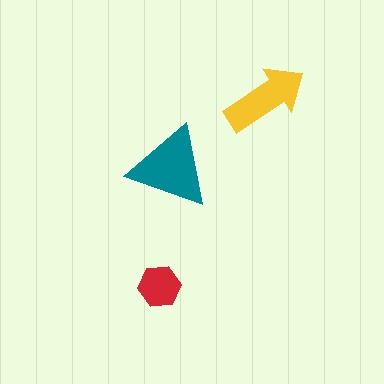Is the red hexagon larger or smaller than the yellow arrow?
Smaller.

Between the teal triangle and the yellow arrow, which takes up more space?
The teal triangle.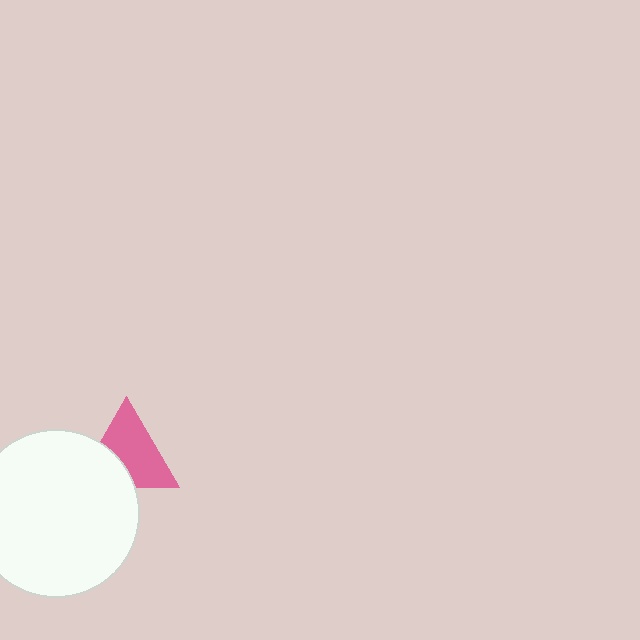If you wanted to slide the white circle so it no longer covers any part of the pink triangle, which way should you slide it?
Slide it toward the lower-left — that is the most direct way to separate the two shapes.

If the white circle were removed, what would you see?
You would see the complete pink triangle.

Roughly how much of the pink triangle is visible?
Most of it is visible (roughly 67%).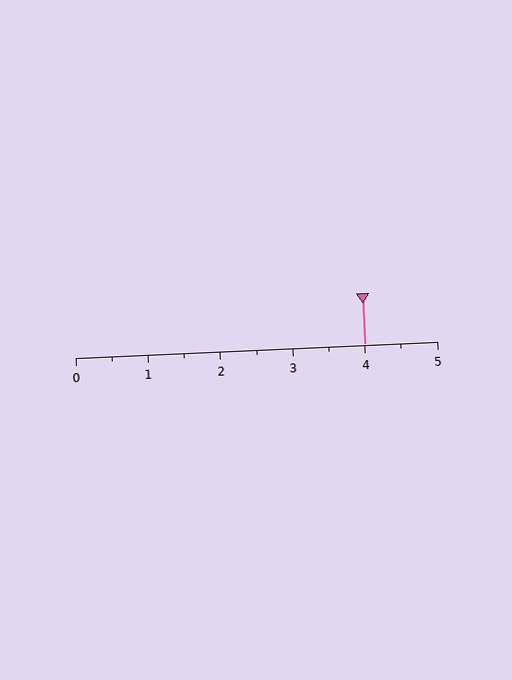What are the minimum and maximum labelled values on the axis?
The axis runs from 0 to 5.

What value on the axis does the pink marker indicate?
The marker indicates approximately 4.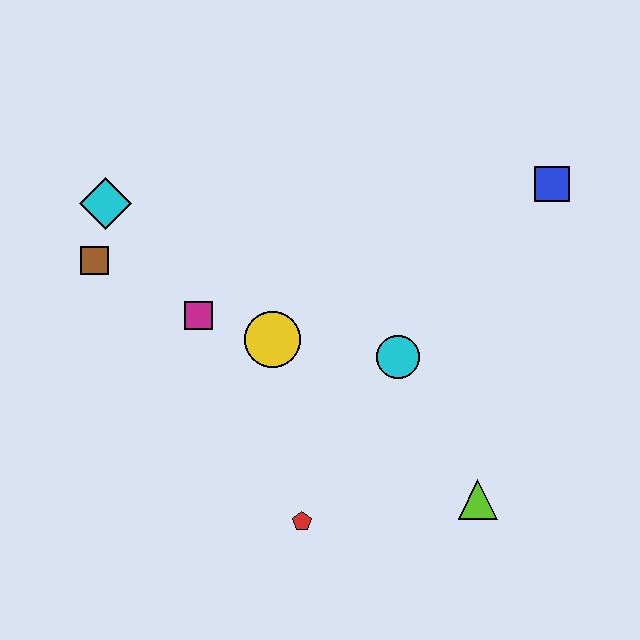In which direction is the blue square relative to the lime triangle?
The blue square is above the lime triangle.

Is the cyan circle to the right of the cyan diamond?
Yes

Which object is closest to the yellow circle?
The magenta square is closest to the yellow circle.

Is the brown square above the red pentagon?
Yes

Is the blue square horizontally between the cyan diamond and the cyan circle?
No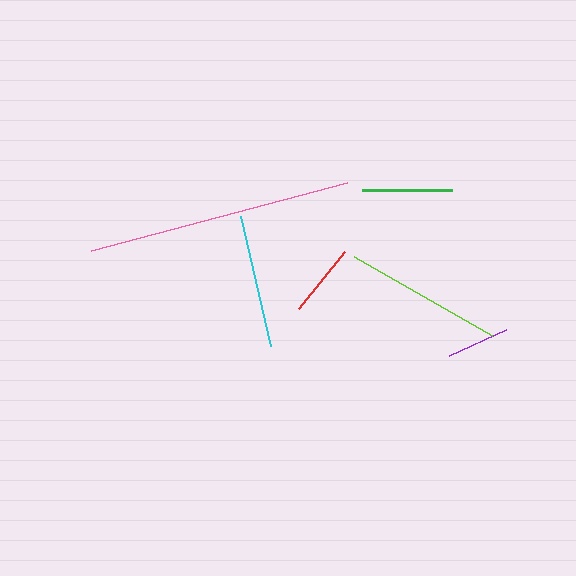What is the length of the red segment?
The red segment is approximately 74 pixels long.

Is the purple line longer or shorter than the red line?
The red line is longer than the purple line.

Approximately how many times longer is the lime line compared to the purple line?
The lime line is approximately 2.5 times the length of the purple line.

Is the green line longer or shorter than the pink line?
The pink line is longer than the green line.